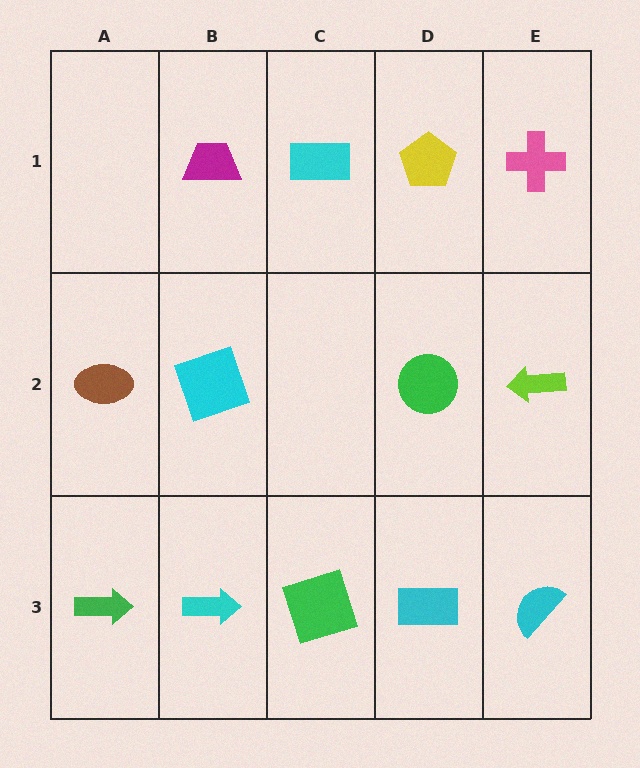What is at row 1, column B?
A magenta trapezoid.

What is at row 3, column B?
A cyan arrow.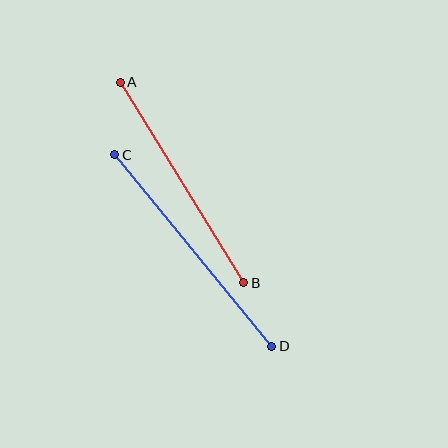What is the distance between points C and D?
The distance is approximately 247 pixels.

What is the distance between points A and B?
The distance is approximately 235 pixels.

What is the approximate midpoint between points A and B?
The midpoint is at approximately (182, 183) pixels.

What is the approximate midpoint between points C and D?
The midpoint is at approximately (193, 250) pixels.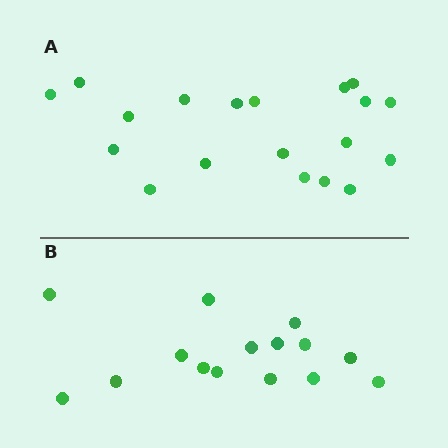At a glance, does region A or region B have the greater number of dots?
Region A (the top region) has more dots.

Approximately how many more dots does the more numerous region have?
Region A has about 4 more dots than region B.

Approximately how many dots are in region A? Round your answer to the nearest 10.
About 20 dots. (The exact count is 19, which rounds to 20.)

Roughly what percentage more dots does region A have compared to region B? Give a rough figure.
About 25% more.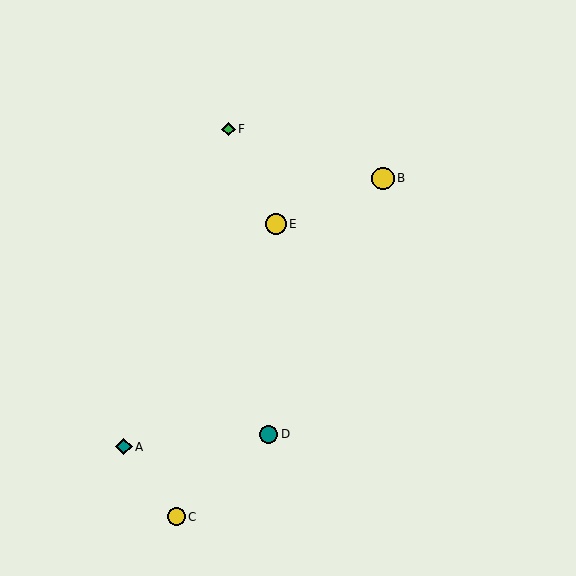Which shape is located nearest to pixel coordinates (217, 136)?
The green diamond (labeled F) at (228, 129) is nearest to that location.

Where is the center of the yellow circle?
The center of the yellow circle is at (276, 224).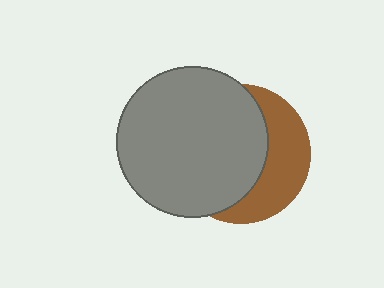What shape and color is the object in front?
The object in front is a gray circle.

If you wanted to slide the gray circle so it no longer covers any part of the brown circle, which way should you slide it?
Slide it left — that is the most direct way to separate the two shapes.